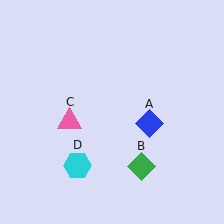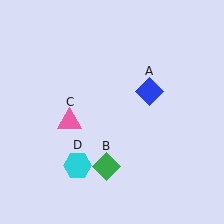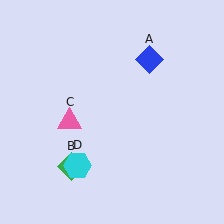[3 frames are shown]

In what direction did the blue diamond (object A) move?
The blue diamond (object A) moved up.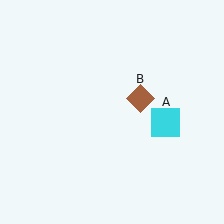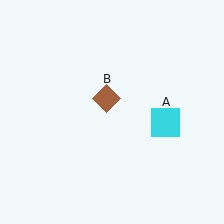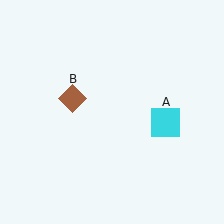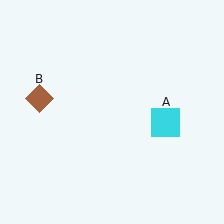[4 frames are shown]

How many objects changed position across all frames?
1 object changed position: brown diamond (object B).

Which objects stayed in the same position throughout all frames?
Cyan square (object A) remained stationary.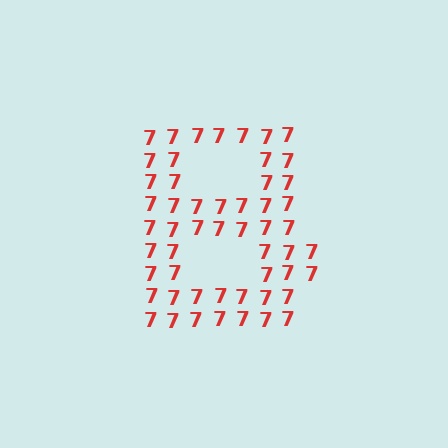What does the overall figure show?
The overall figure shows the letter B.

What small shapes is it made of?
It is made of small digit 7's.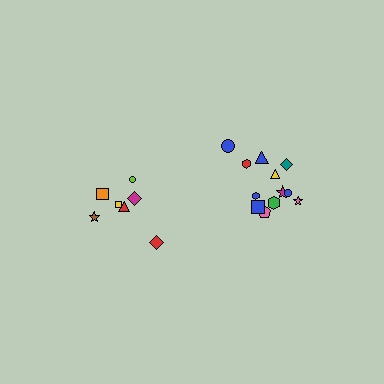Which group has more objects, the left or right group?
The right group.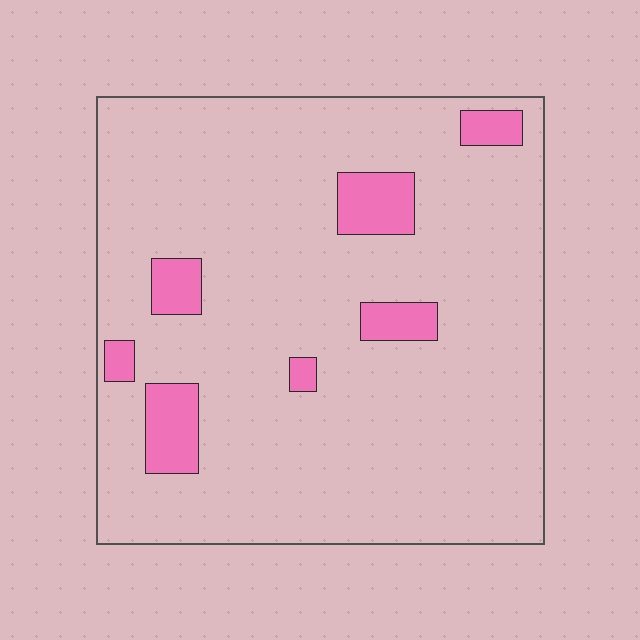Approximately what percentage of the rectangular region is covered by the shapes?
Approximately 10%.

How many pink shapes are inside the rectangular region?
7.